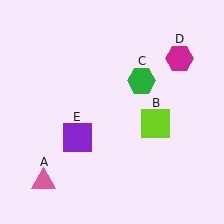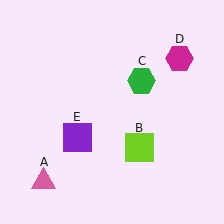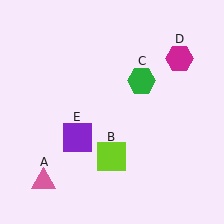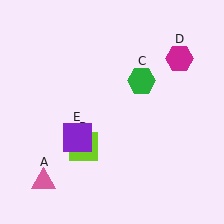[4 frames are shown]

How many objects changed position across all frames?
1 object changed position: lime square (object B).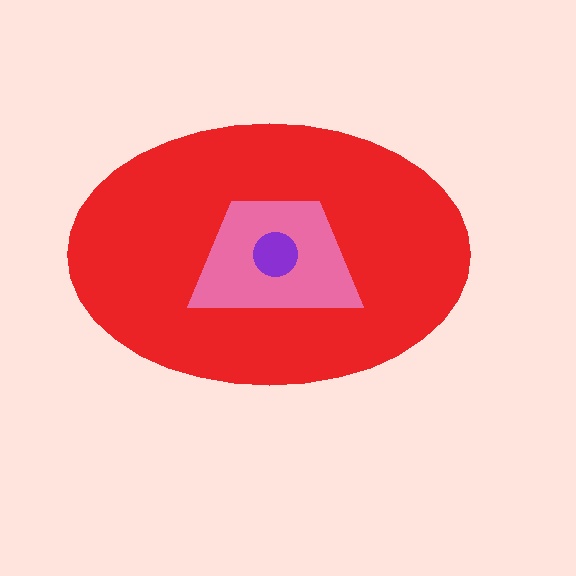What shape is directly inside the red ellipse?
The pink trapezoid.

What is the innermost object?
The purple circle.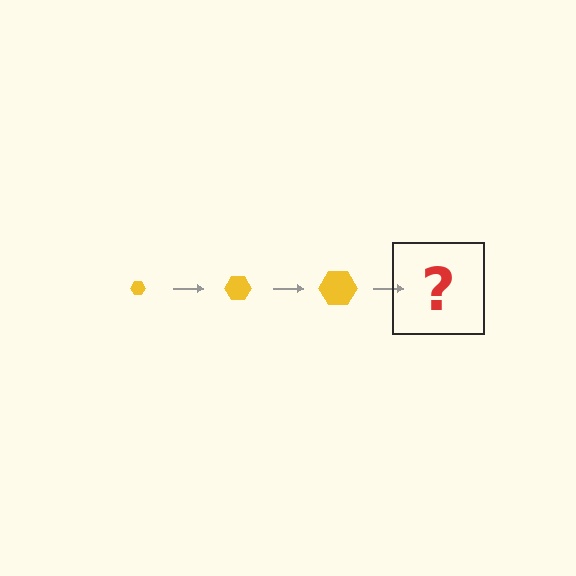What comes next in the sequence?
The next element should be a yellow hexagon, larger than the previous one.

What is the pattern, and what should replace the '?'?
The pattern is that the hexagon gets progressively larger each step. The '?' should be a yellow hexagon, larger than the previous one.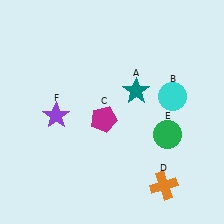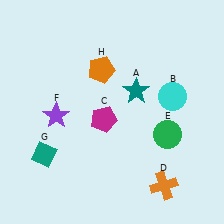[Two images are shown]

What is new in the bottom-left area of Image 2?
A teal diamond (G) was added in the bottom-left area of Image 2.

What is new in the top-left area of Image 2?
An orange pentagon (H) was added in the top-left area of Image 2.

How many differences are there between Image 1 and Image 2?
There are 2 differences between the two images.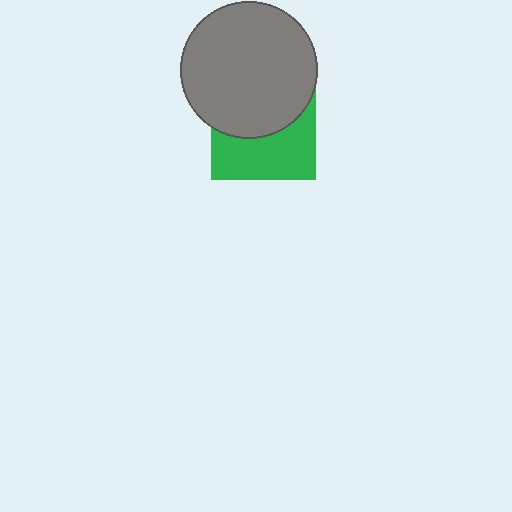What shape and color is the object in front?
The object in front is a gray circle.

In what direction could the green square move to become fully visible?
The green square could move down. That would shift it out from behind the gray circle entirely.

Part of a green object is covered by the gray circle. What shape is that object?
It is a square.